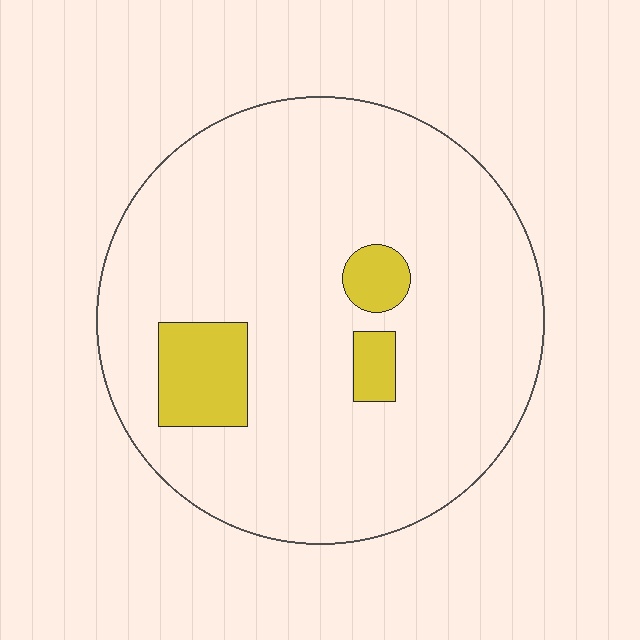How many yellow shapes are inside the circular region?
3.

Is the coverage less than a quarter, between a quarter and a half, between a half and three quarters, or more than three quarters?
Less than a quarter.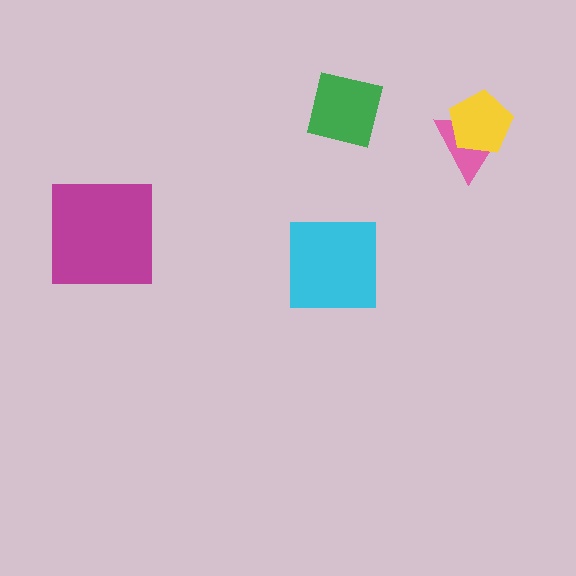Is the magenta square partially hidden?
No, no other shape covers it.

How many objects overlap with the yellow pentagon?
1 object overlaps with the yellow pentagon.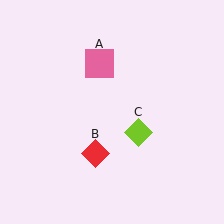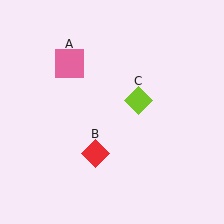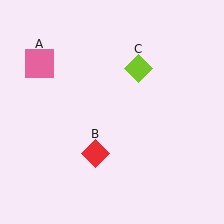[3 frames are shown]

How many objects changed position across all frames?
2 objects changed position: pink square (object A), lime diamond (object C).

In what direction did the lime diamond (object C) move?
The lime diamond (object C) moved up.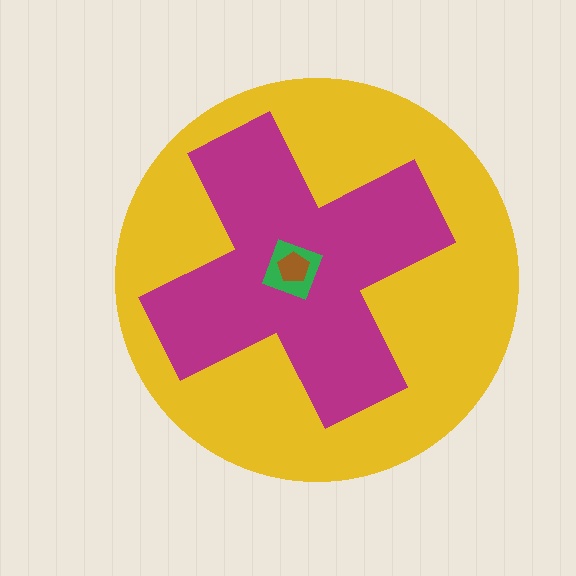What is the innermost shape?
The brown pentagon.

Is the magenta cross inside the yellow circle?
Yes.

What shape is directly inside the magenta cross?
The green square.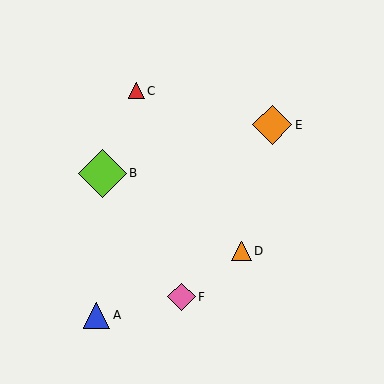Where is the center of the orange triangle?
The center of the orange triangle is at (241, 251).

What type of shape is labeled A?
Shape A is a blue triangle.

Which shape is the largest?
The lime diamond (labeled B) is the largest.